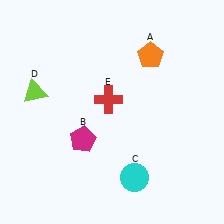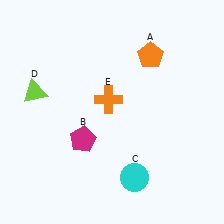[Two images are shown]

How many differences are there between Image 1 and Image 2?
There is 1 difference between the two images.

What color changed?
The cross (E) changed from red in Image 1 to orange in Image 2.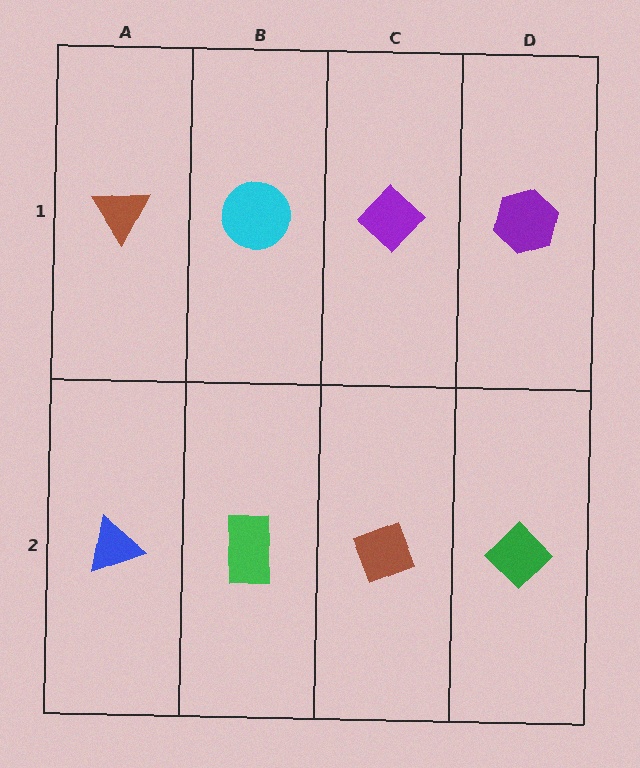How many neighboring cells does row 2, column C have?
3.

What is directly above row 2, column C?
A purple diamond.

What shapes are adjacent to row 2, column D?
A purple hexagon (row 1, column D), a brown diamond (row 2, column C).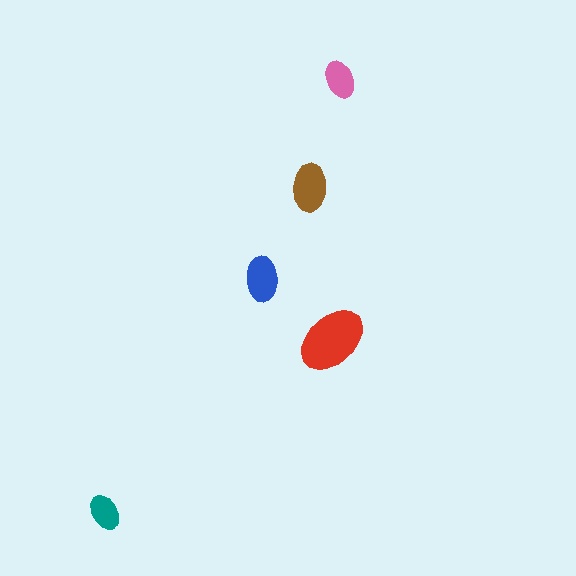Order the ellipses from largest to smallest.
the red one, the brown one, the blue one, the pink one, the teal one.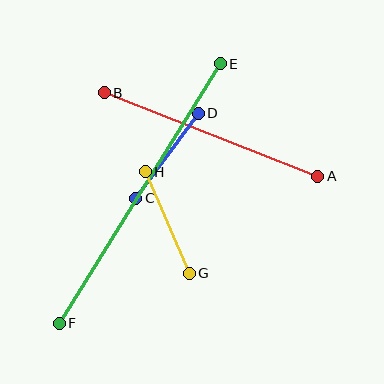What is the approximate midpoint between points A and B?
The midpoint is at approximately (211, 135) pixels.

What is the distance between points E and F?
The distance is approximately 305 pixels.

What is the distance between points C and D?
The distance is approximately 106 pixels.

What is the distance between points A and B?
The distance is approximately 229 pixels.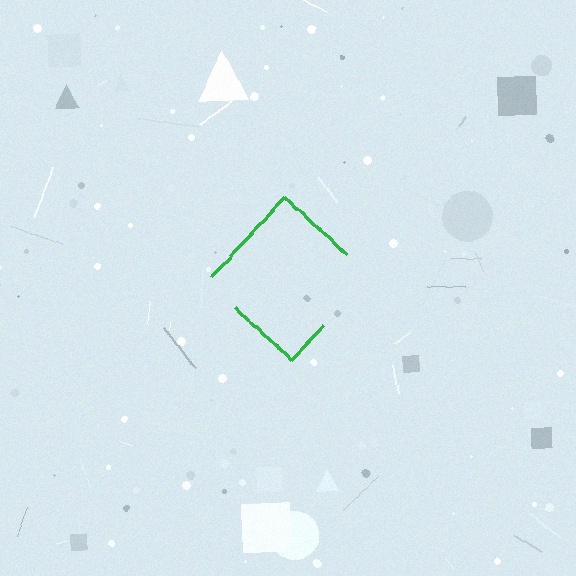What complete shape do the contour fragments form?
The contour fragments form a diamond.